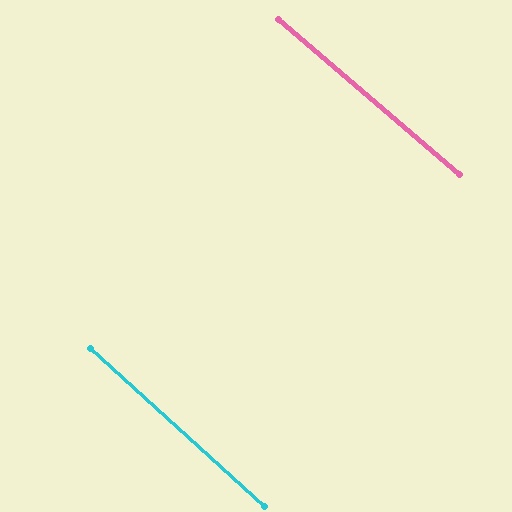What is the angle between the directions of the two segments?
Approximately 2 degrees.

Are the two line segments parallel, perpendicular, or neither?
Parallel — their directions differ by only 1.5°.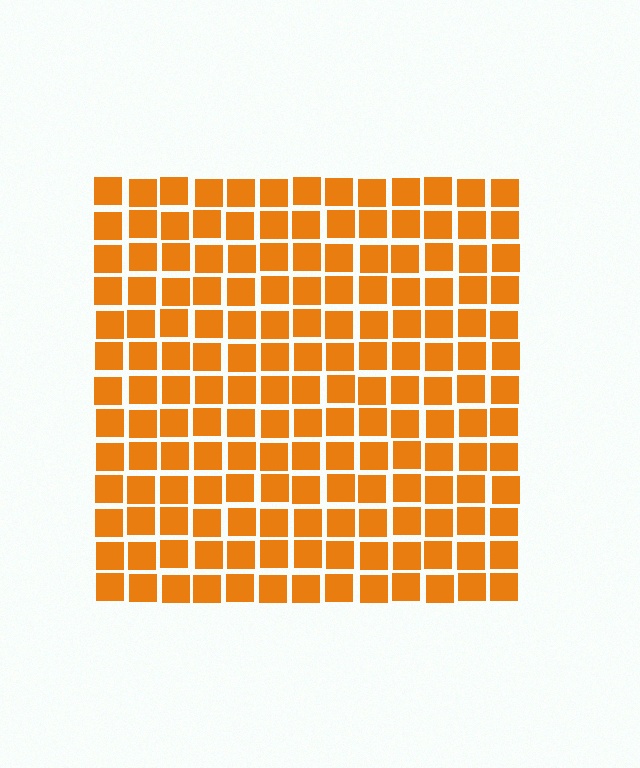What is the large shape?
The large shape is a square.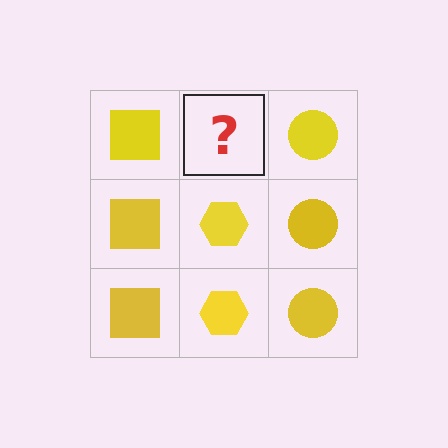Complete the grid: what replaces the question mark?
The question mark should be replaced with a yellow hexagon.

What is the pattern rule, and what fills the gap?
The rule is that each column has a consistent shape. The gap should be filled with a yellow hexagon.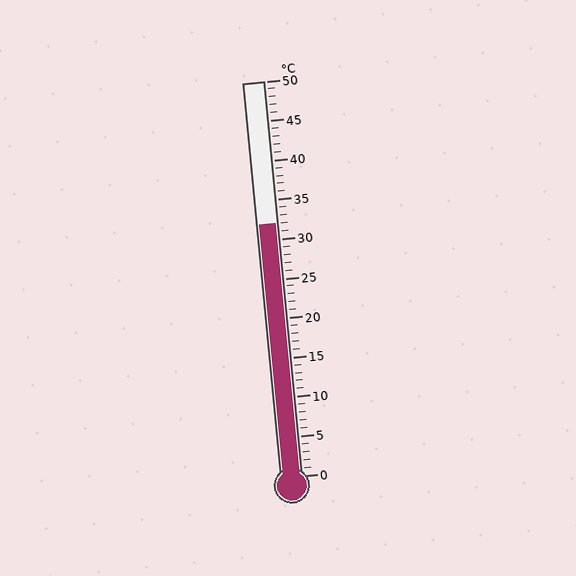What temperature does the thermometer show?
The thermometer shows approximately 32°C.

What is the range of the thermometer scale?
The thermometer scale ranges from 0°C to 50°C.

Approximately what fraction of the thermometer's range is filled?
The thermometer is filled to approximately 65% of its range.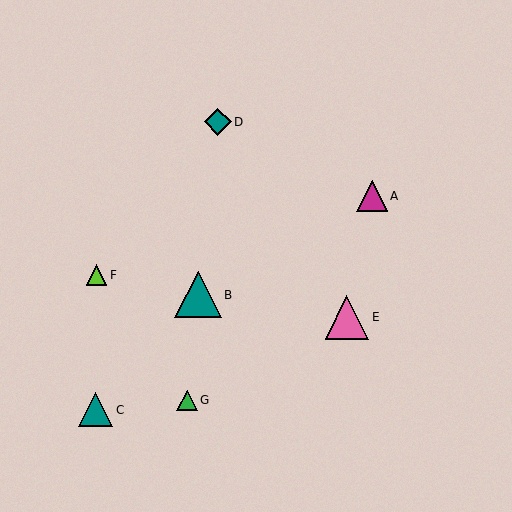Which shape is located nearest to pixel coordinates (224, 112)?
The teal diamond (labeled D) at (218, 122) is nearest to that location.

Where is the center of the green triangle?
The center of the green triangle is at (187, 400).